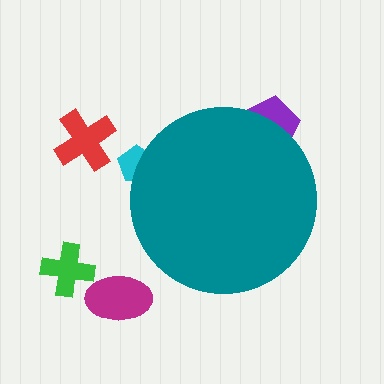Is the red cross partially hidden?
No, the red cross is fully visible.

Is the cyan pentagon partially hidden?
Yes, the cyan pentagon is partially hidden behind the teal circle.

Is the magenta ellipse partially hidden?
No, the magenta ellipse is fully visible.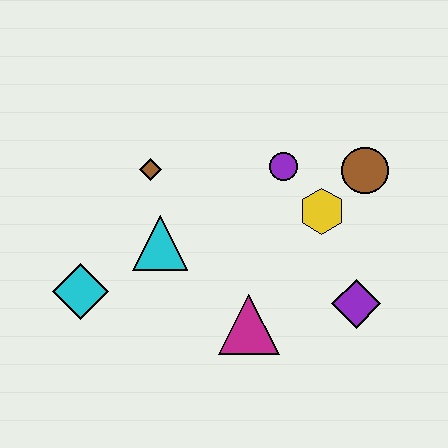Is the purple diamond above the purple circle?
No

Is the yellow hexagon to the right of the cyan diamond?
Yes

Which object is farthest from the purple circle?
The cyan diamond is farthest from the purple circle.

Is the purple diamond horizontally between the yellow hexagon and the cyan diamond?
No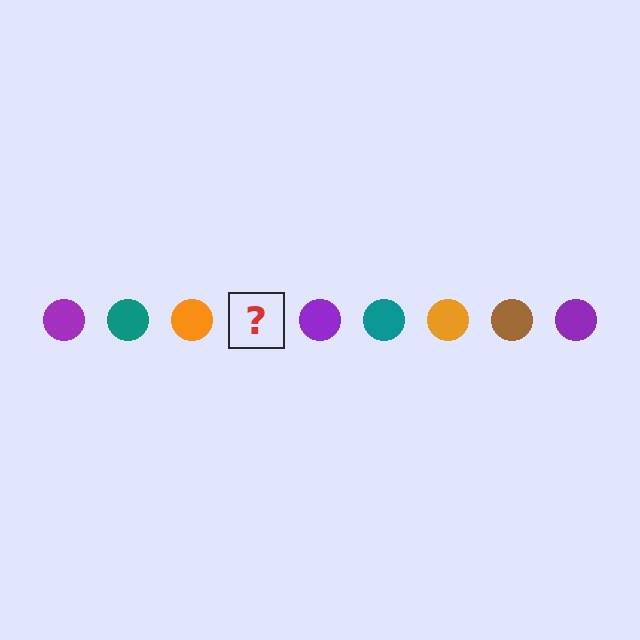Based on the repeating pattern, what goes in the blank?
The blank should be a brown circle.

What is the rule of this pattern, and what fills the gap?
The rule is that the pattern cycles through purple, teal, orange, brown circles. The gap should be filled with a brown circle.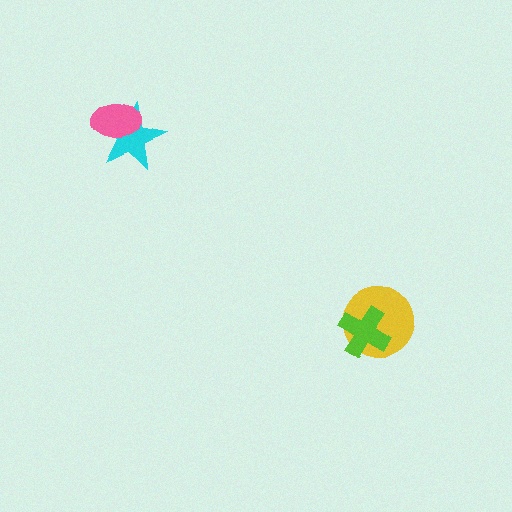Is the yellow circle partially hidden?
Yes, it is partially covered by another shape.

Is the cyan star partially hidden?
Yes, it is partially covered by another shape.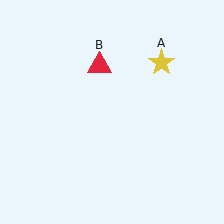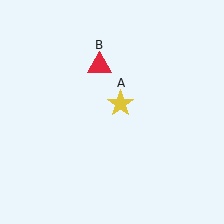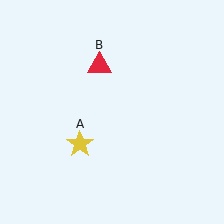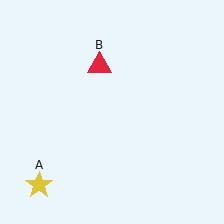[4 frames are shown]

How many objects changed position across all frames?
1 object changed position: yellow star (object A).